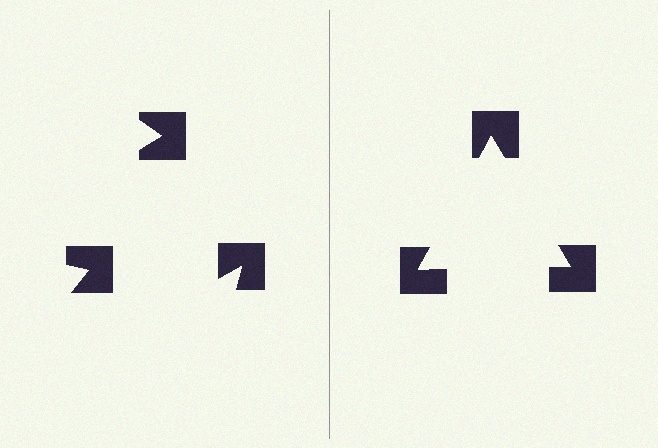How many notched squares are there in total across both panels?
6 — 3 on each side.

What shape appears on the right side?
An illusory triangle.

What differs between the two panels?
The notched squares are positioned identically on both sides; only the wedge orientations differ. On the right they align to a triangle; on the left they are misaligned.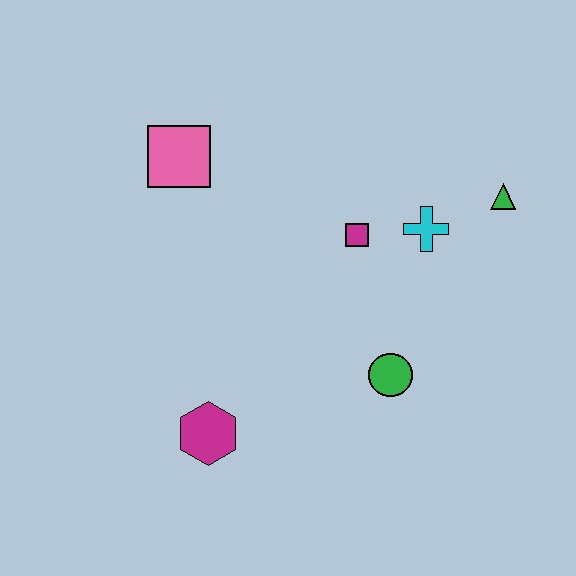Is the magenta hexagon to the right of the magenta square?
No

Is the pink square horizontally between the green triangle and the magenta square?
No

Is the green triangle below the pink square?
Yes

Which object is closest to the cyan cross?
The magenta square is closest to the cyan cross.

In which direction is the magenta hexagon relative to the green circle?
The magenta hexagon is to the left of the green circle.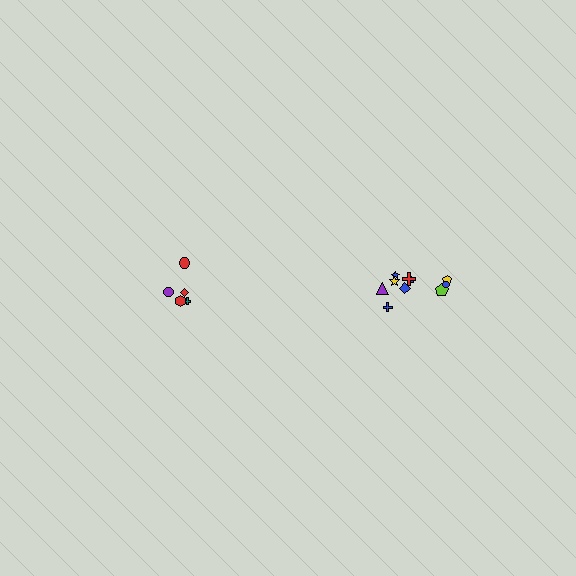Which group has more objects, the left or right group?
The right group.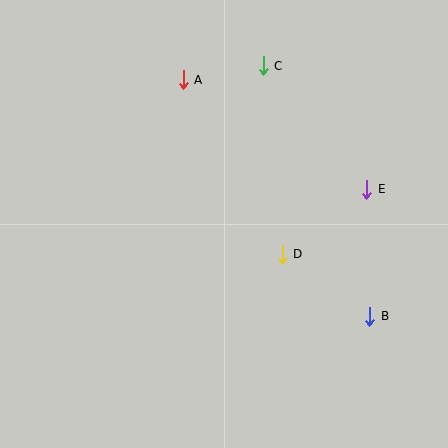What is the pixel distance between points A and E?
The distance between A and E is 214 pixels.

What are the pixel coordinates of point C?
Point C is at (263, 66).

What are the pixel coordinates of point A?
Point A is at (183, 80).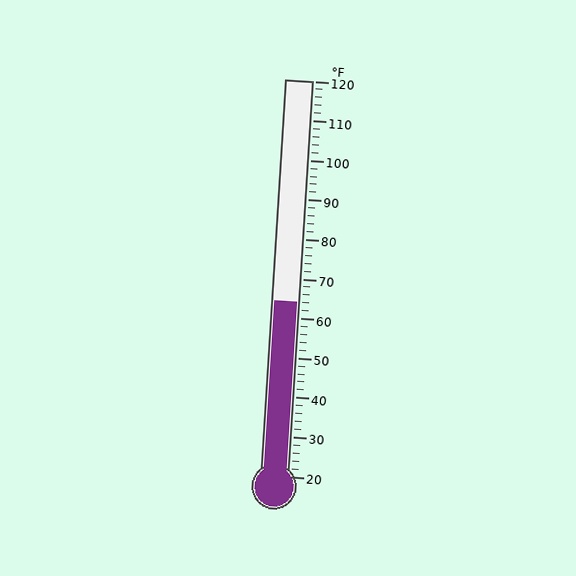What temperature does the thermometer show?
The thermometer shows approximately 64°F.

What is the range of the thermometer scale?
The thermometer scale ranges from 20°F to 120°F.